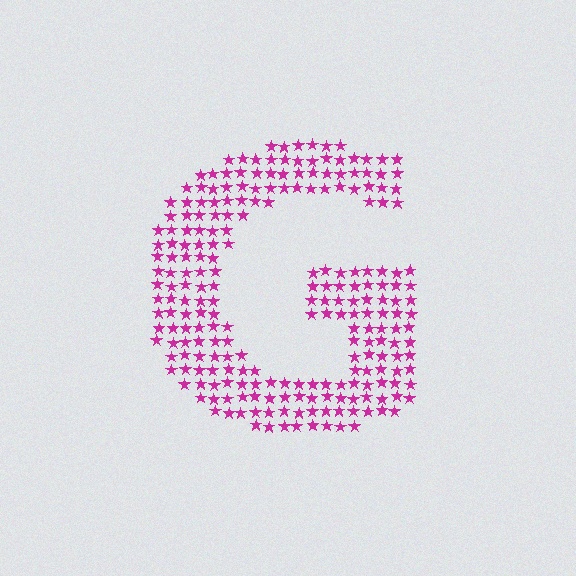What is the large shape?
The large shape is the letter G.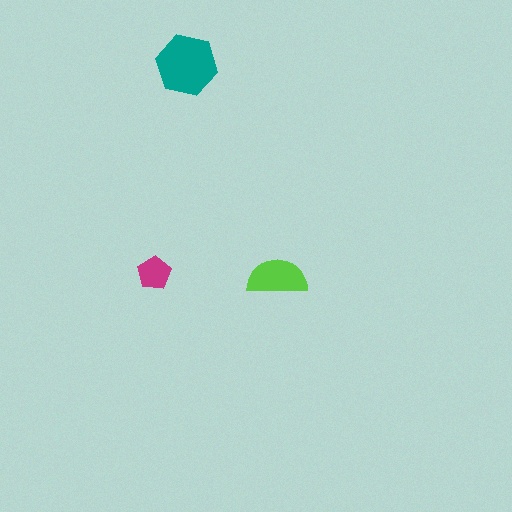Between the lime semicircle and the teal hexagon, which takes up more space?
The teal hexagon.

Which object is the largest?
The teal hexagon.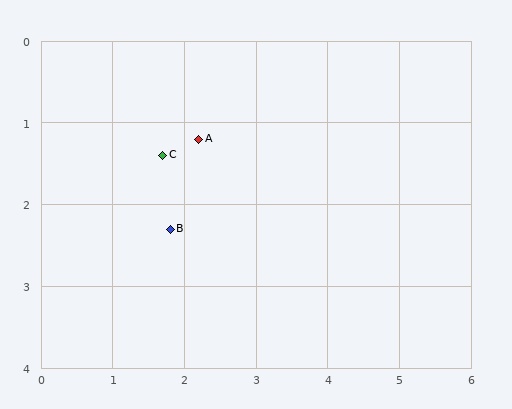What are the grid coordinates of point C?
Point C is at approximately (1.7, 1.4).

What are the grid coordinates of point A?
Point A is at approximately (2.2, 1.2).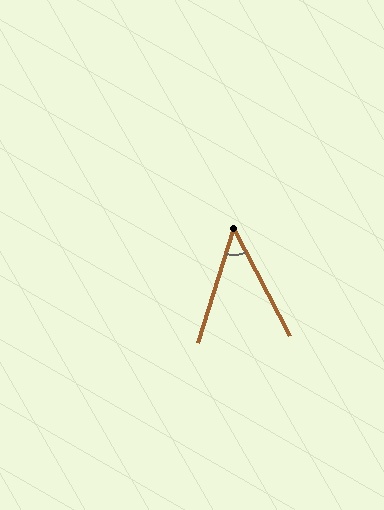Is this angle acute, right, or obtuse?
It is acute.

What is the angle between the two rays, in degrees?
Approximately 45 degrees.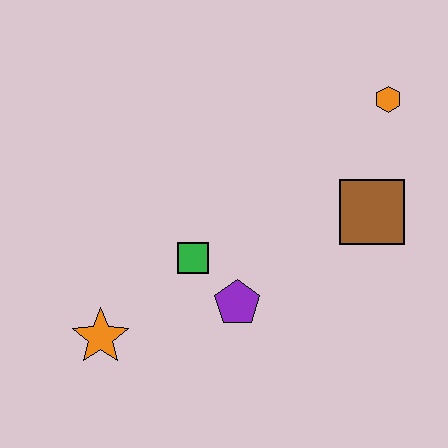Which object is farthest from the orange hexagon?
The orange star is farthest from the orange hexagon.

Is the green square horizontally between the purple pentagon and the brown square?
No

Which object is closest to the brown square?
The orange hexagon is closest to the brown square.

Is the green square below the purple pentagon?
No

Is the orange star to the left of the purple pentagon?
Yes